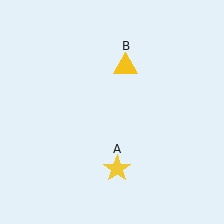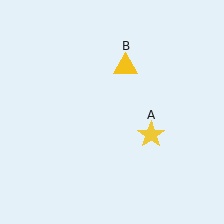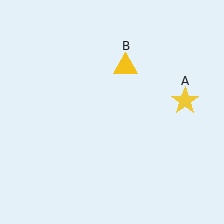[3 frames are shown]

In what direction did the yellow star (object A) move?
The yellow star (object A) moved up and to the right.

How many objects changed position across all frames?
1 object changed position: yellow star (object A).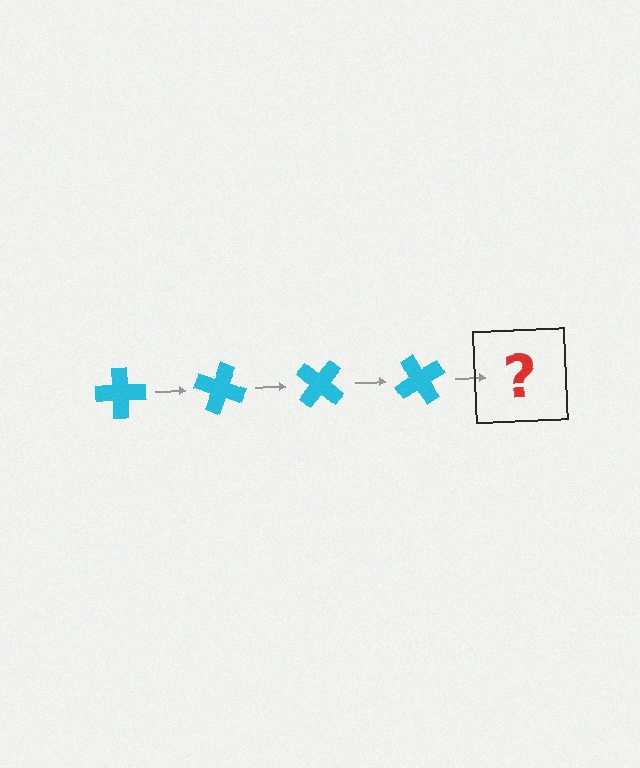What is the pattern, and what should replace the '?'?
The pattern is that the cross rotates 20 degrees each step. The '?' should be a cyan cross rotated 80 degrees.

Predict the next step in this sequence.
The next step is a cyan cross rotated 80 degrees.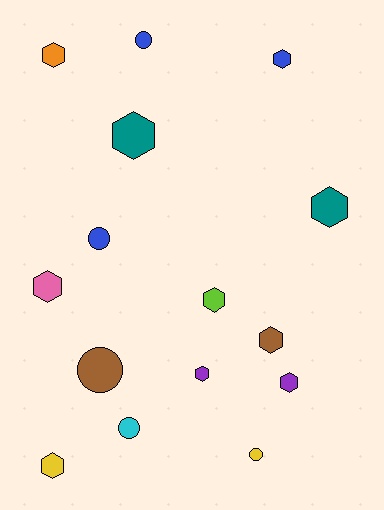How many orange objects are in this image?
There is 1 orange object.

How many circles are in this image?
There are 5 circles.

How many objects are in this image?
There are 15 objects.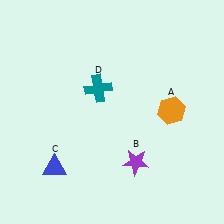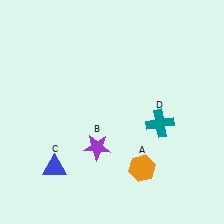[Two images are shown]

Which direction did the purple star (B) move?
The purple star (B) moved left.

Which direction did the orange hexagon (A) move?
The orange hexagon (A) moved down.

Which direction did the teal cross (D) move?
The teal cross (D) moved right.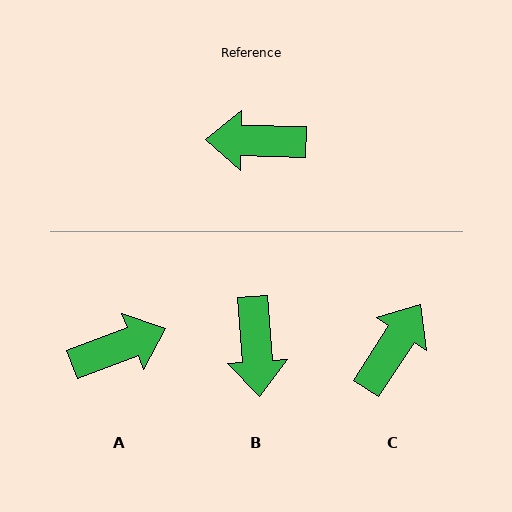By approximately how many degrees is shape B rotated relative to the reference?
Approximately 96 degrees counter-clockwise.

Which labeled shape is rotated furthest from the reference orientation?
A, about 157 degrees away.